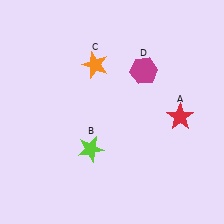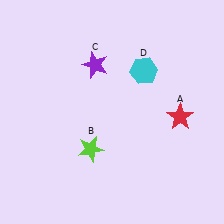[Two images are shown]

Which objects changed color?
C changed from orange to purple. D changed from magenta to cyan.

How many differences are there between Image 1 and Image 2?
There are 2 differences between the two images.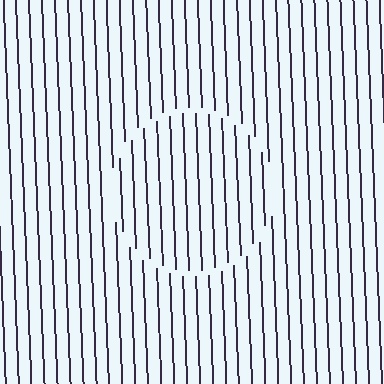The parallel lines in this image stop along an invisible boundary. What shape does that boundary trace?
An illusory circle. The interior of the shape contains the same grating, shifted by half a period — the contour is defined by the phase discontinuity where line-ends from the inner and outer gratings abut.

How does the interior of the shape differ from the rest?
The interior of the shape contains the same grating, shifted by half a period — the contour is defined by the phase discontinuity where line-ends from the inner and outer gratings abut.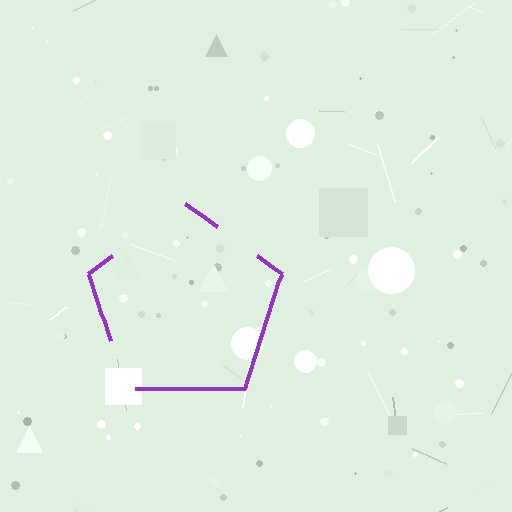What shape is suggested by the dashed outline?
The dashed outline suggests a pentagon.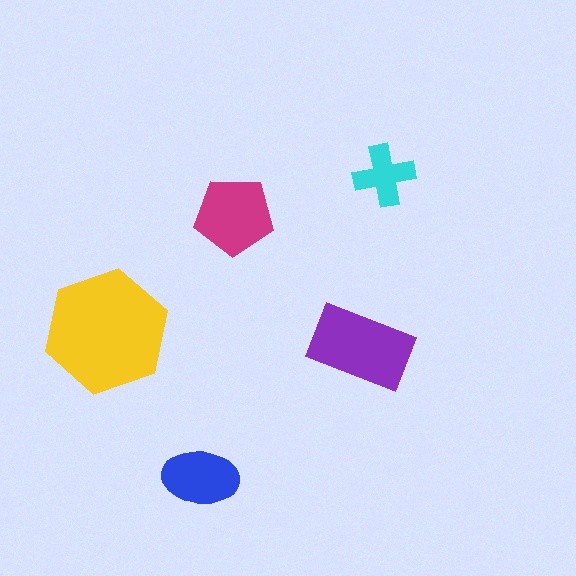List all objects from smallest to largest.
The cyan cross, the blue ellipse, the magenta pentagon, the purple rectangle, the yellow hexagon.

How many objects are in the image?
There are 5 objects in the image.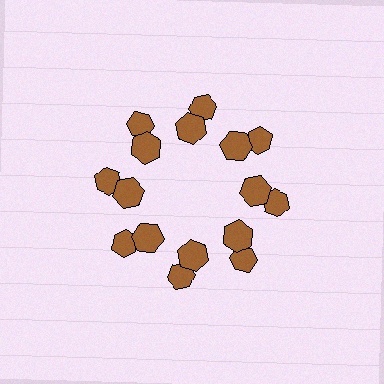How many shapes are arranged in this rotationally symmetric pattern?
There are 16 shapes, arranged in 8 groups of 2.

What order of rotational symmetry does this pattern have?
This pattern has 8-fold rotational symmetry.